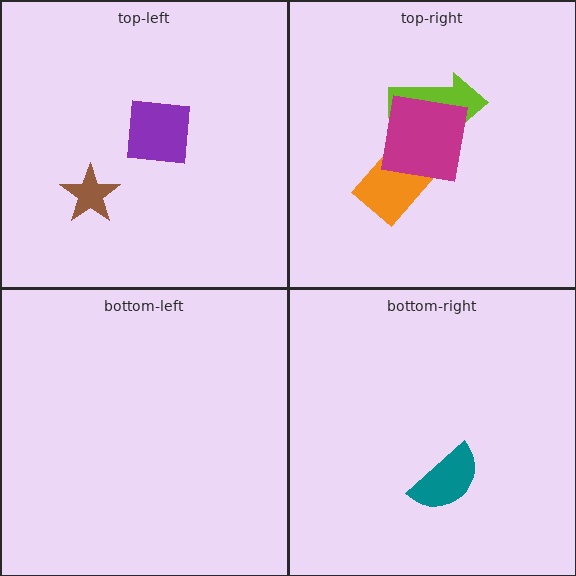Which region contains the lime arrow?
The top-right region.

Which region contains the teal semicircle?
The bottom-right region.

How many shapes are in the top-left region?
2.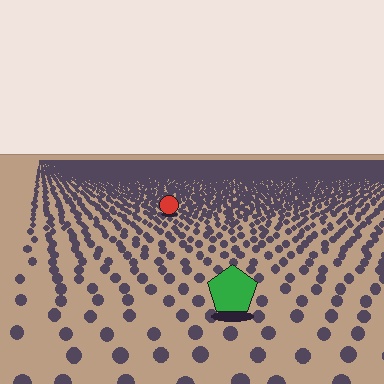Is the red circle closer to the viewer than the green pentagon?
No. The green pentagon is closer — you can tell from the texture gradient: the ground texture is coarser near it.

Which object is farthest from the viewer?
The red circle is farthest from the viewer. It appears smaller and the ground texture around it is denser.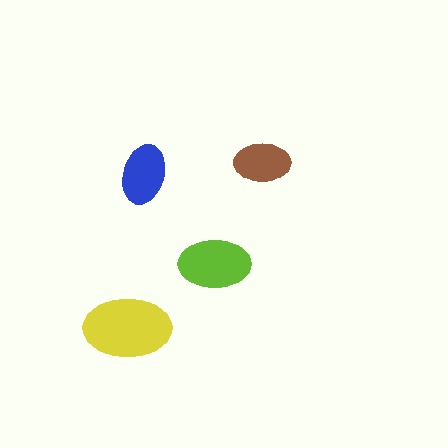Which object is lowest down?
The yellow ellipse is bottommost.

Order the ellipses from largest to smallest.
the yellow one, the lime one, the blue one, the brown one.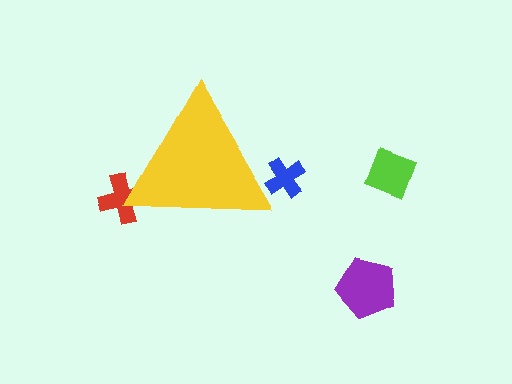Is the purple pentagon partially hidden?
No, the purple pentagon is fully visible.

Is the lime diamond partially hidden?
No, the lime diamond is fully visible.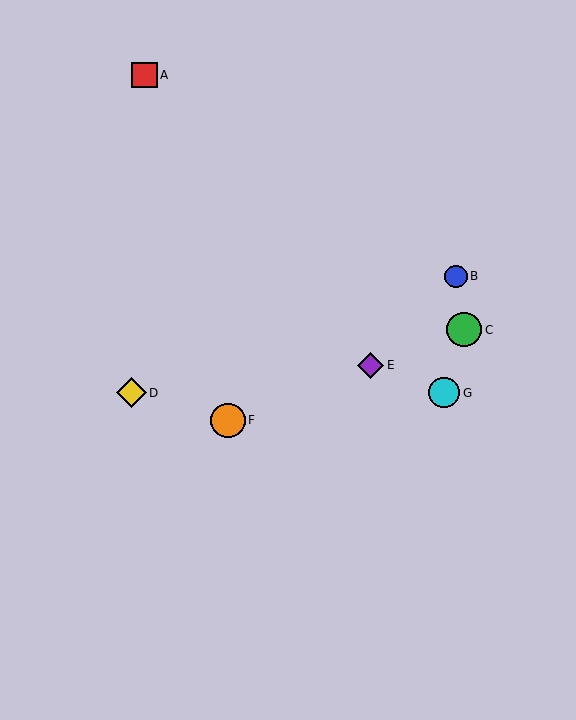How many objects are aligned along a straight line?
3 objects (C, E, F) are aligned along a straight line.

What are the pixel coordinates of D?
Object D is at (131, 393).